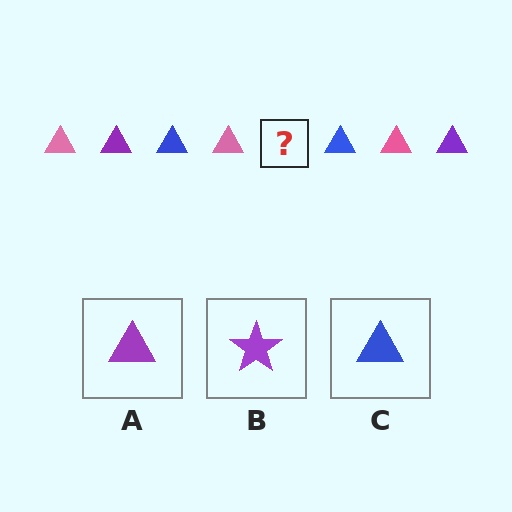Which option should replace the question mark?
Option A.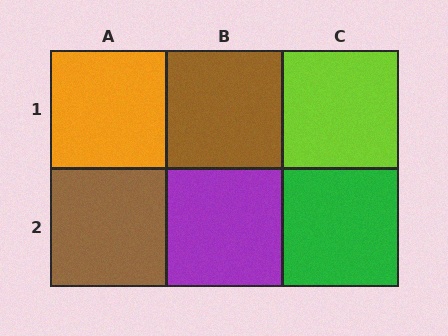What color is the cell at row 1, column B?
Brown.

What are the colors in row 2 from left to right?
Brown, purple, green.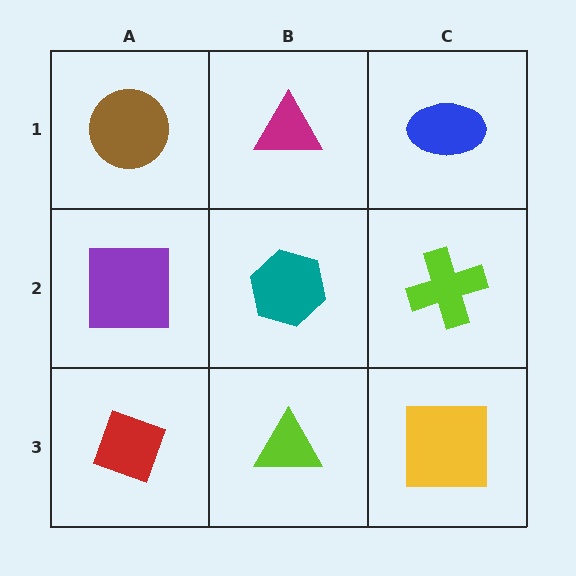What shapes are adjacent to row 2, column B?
A magenta triangle (row 1, column B), a lime triangle (row 3, column B), a purple square (row 2, column A), a lime cross (row 2, column C).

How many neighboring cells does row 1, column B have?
3.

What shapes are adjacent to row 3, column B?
A teal hexagon (row 2, column B), a red diamond (row 3, column A), a yellow square (row 3, column C).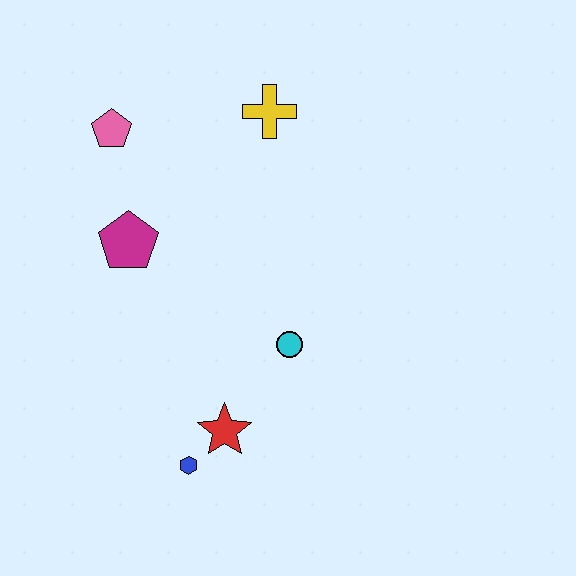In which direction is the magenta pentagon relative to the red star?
The magenta pentagon is above the red star.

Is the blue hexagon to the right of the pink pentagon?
Yes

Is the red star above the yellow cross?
No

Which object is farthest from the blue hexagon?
The yellow cross is farthest from the blue hexagon.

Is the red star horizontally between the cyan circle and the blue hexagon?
Yes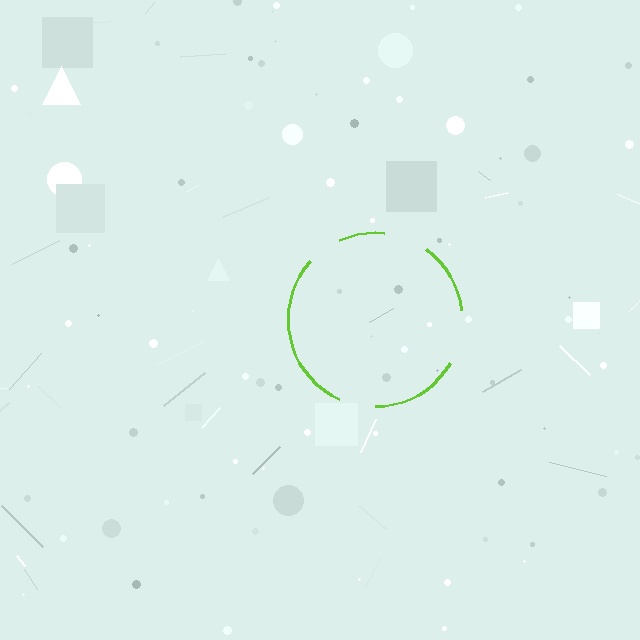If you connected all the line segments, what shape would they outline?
They would outline a circle.